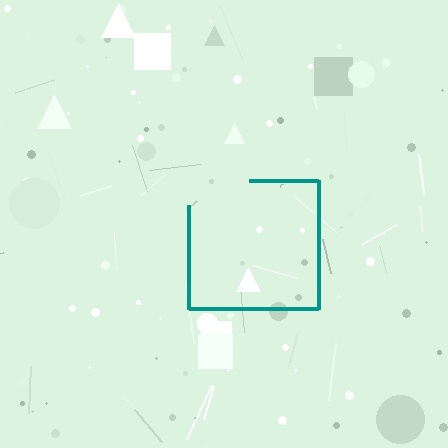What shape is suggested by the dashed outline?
The dashed outline suggests a square.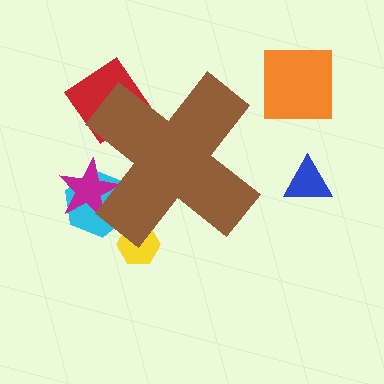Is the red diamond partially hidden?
Yes, the red diamond is partially hidden behind the brown cross.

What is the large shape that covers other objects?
A brown cross.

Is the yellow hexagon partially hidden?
Yes, the yellow hexagon is partially hidden behind the brown cross.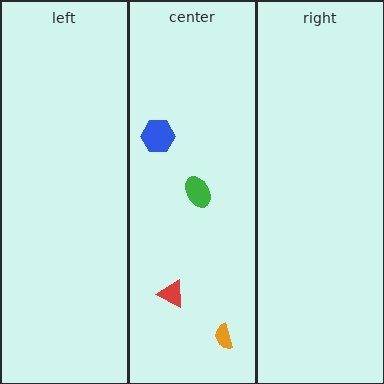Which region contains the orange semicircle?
The center region.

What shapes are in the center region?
The red triangle, the green ellipse, the orange semicircle, the blue hexagon.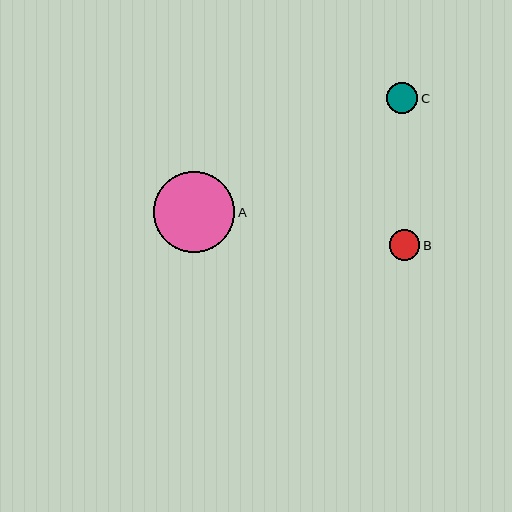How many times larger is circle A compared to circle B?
Circle A is approximately 2.6 times the size of circle B.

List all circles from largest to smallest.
From largest to smallest: A, C, B.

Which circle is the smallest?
Circle B is the smallest with a size of approximately 31 pixels.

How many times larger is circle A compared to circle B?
Circle A is approximately 2.6 times the size of circle B.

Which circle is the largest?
Circle A is the largest with a size of approximately 81 pixels.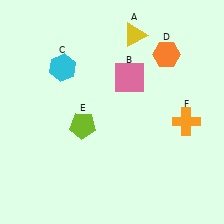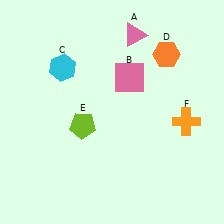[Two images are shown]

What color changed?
The triangle (A) changed from yellow in Image 1 to pink in Image 2.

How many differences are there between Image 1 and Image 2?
There is 1 difference between the two images.